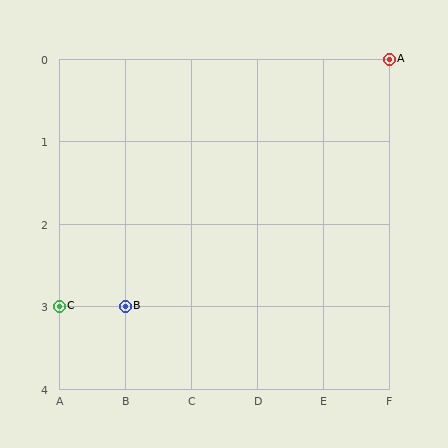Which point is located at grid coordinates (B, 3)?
Point B is at (B, 3).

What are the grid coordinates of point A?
Point A is at grid coordinates (F, 0).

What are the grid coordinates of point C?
Point C is at grid coordinates (A, 3).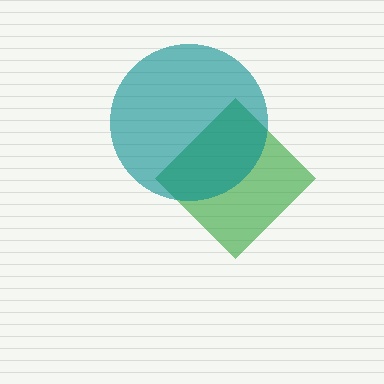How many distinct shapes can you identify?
There are 2 distinct shapes: a green diamond, a teal circle.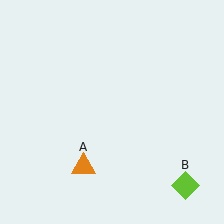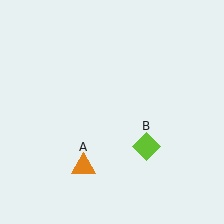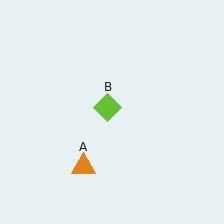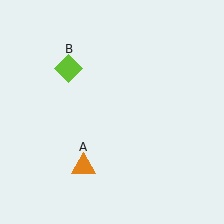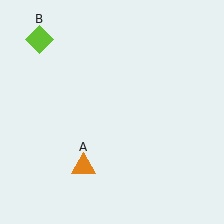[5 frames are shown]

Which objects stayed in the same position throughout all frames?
Orange triangle (object A) remained stationary.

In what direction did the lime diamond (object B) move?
The lime diamond (object B) moved up and to the left.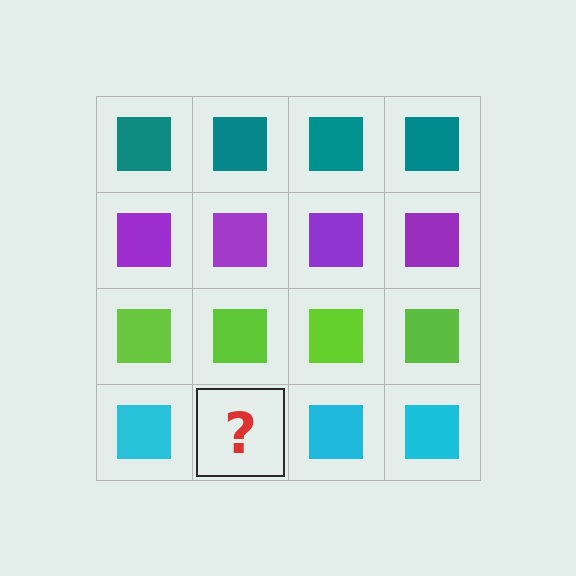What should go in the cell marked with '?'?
The missing cell should contain a cyan square.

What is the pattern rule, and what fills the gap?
The rule is that each row has a consistent color. The gap should be filled with a cyan square.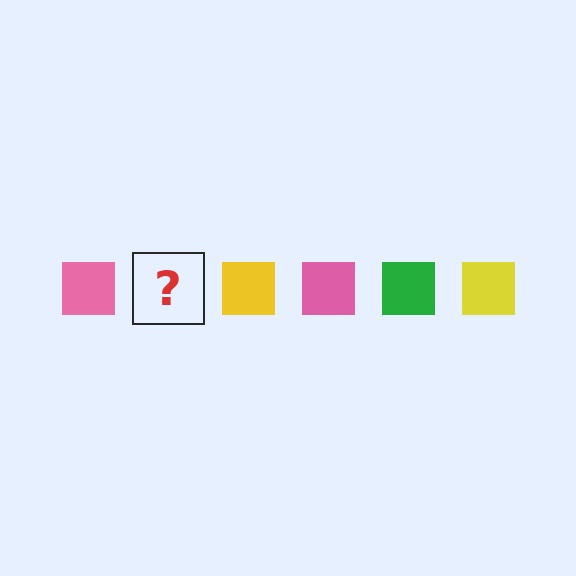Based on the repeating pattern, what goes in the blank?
The blank should be a green square.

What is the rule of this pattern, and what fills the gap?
The rule is that the pattern cycles through pink, green, yellow squares. The gap should be filled with a green square.